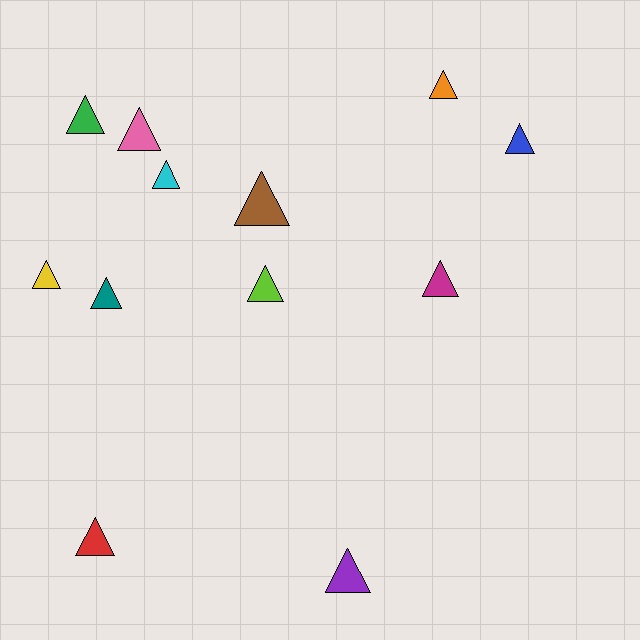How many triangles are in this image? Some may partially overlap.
There are 12 triangles.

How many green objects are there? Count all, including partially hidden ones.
There is 1 green object.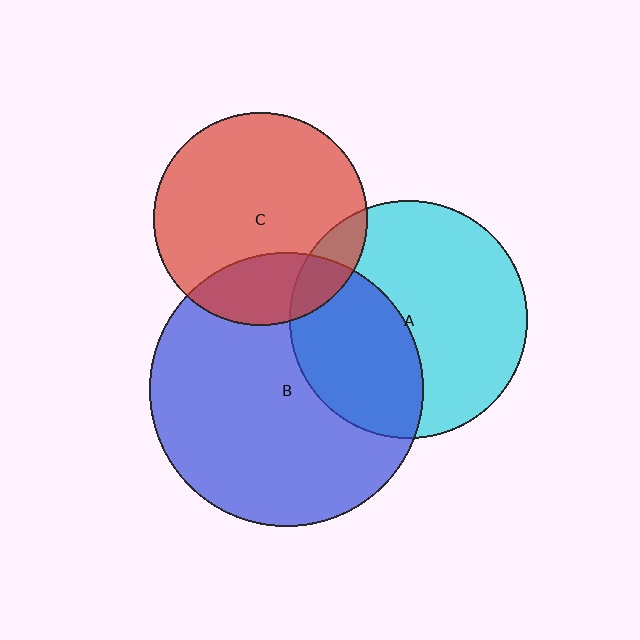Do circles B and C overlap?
Yes.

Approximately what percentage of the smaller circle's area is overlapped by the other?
Approximately 25%.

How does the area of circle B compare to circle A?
Approximately 1.3 times.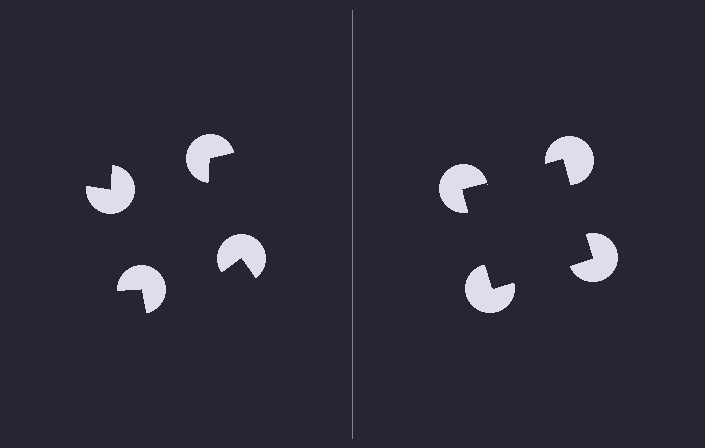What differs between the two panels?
The pac-man discs are positioned identically on both sides; only the wedge orientations differ. On the right they align to a square; on the left they are misaligned.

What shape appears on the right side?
An illusory square.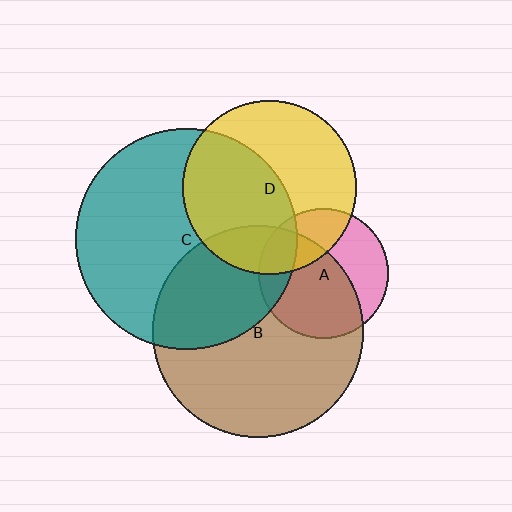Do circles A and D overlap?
Yes.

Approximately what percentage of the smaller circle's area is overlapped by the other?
Approximately 30%.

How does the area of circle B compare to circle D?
Approximately 1.5 times.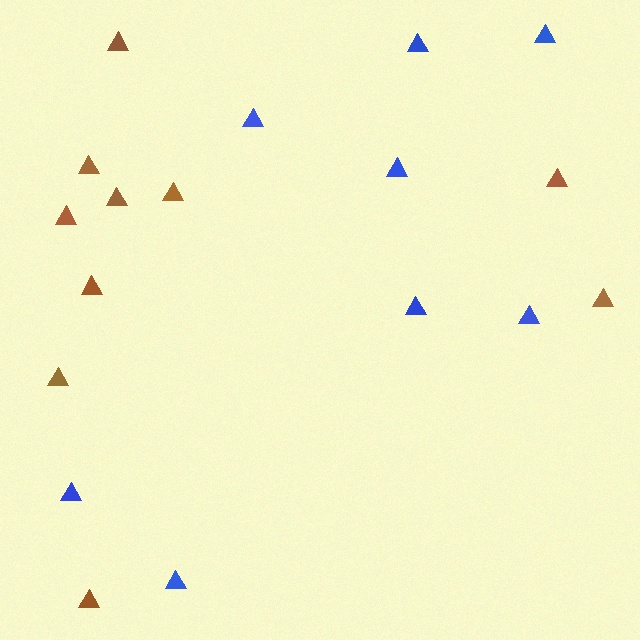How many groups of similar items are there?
There are 2 groups: one group of brown triangles (10) and one group of blue triangles (8).